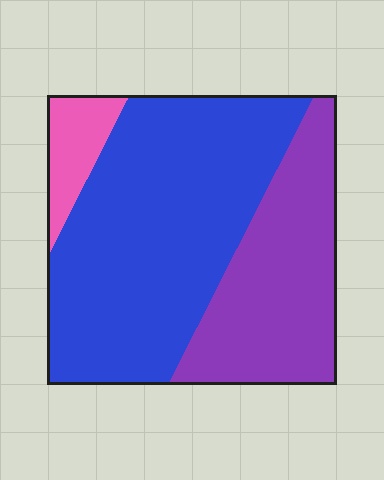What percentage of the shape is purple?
Purple takes up about one third (1/3) of the shape.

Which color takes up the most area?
Blue, at roughly 60%.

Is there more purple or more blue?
Blue.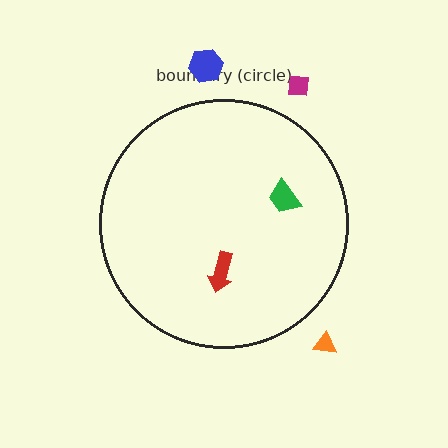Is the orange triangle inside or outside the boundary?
Outside.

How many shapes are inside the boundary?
2 inside, 3 outside.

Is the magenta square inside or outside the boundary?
Outside.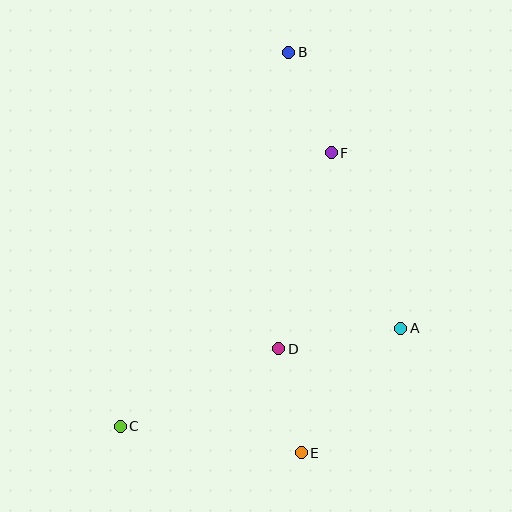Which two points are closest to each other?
Points D and E are closest to each other.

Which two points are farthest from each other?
Points B and C are farthest from each other.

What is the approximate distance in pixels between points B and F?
The distance between B and F is approximately 109 pixels.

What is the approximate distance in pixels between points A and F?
The distance between A and F is approximately 189 pixels.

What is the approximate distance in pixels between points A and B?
The distance between A and B is approximately 298 pixels.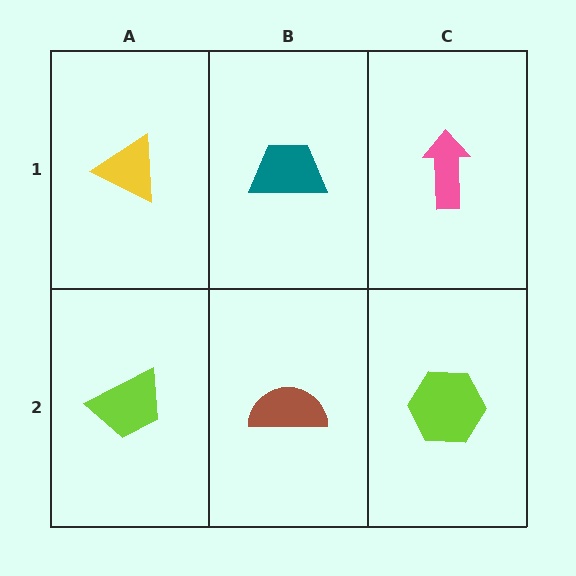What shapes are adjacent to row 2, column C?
A pink arrow (row 1, column C), a brown semicircle (row 2, column B).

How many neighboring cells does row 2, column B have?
3.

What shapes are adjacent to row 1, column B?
A brown semicircle (row 2, column B), a yellow triangle (row 1, column A), a pink arrow (row 1, column C).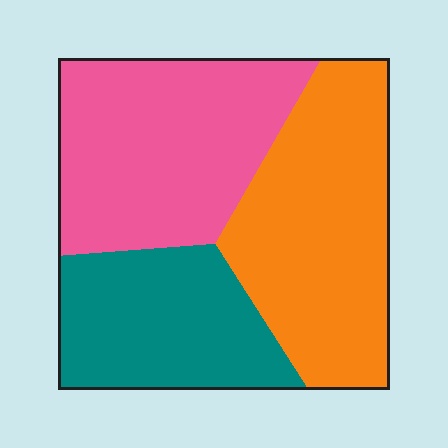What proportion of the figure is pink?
Pink takes up about three eighths (3/8) of the figure.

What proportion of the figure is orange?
Orange covers around 35% of the figure.